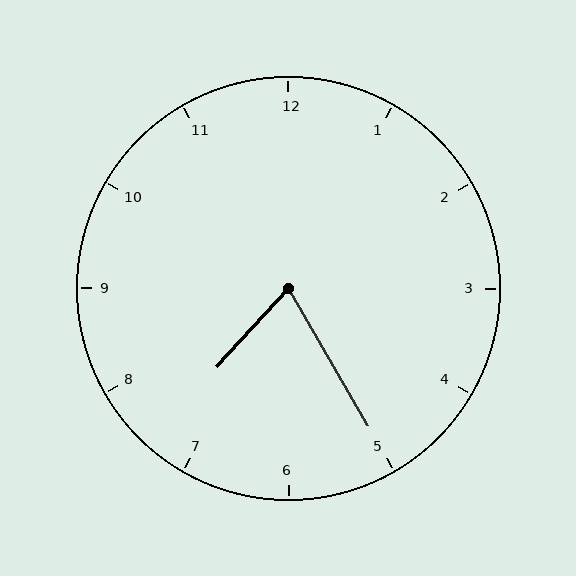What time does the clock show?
7:25.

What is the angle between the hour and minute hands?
Approximately 72 degrees.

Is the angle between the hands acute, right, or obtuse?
It is acute.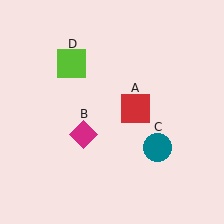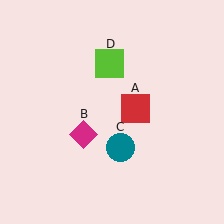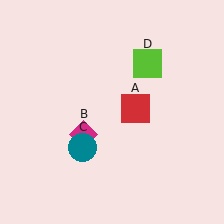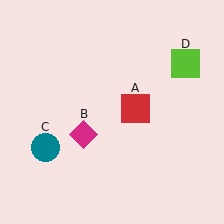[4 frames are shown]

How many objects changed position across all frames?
2 objects changed position: teal circle (object C), lime square (object D).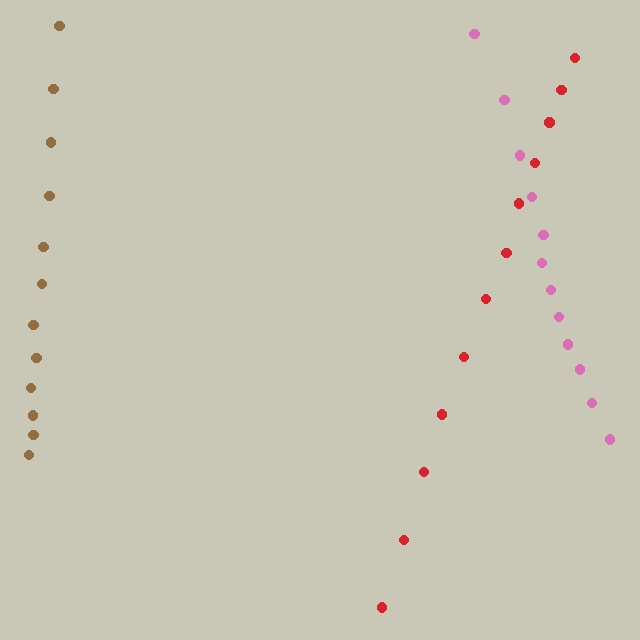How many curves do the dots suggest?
There are 3 distinct paths.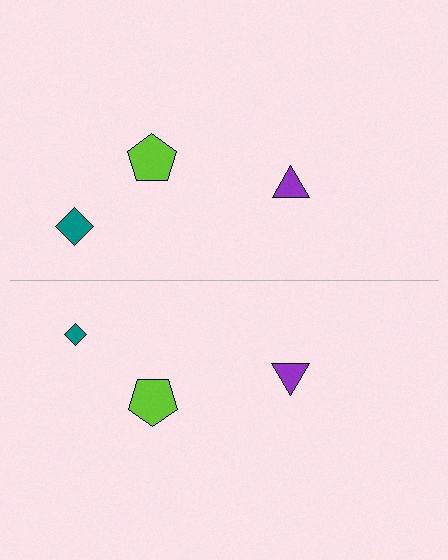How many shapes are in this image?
There are 6 shapes in this image.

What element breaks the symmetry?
The teal diamond on the bottom side has a different size than its mirror counterpart.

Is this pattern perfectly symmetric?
No, the pattern is not perfectly symmetric. The teal diamond on the bottom side has a different size than its mirror counterpart.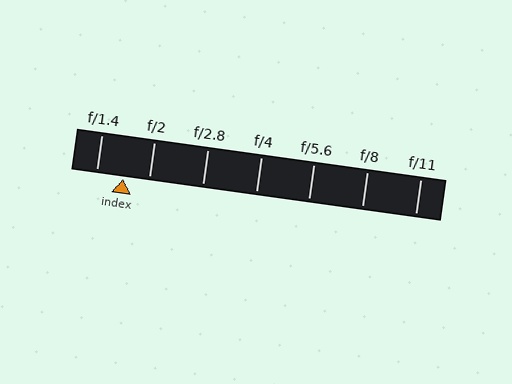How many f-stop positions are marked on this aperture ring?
There are 7 f-stop positions marked.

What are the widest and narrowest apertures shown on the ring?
The widest aperture shown is f/1.4 and the narrowest is f/11.